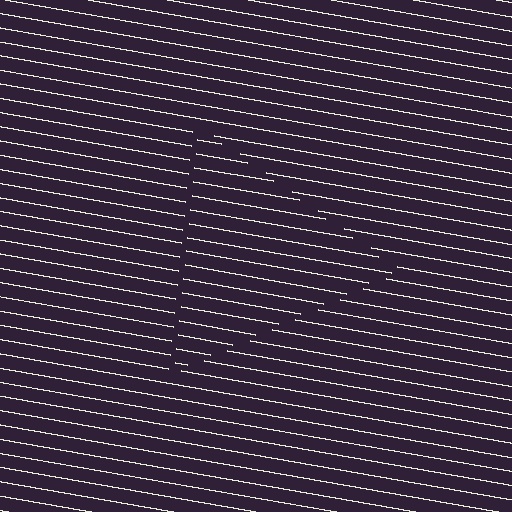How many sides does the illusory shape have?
3 sides — the line-ends trace a triangle.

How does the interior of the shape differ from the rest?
The interior of the shape contains the same grating, shifted by half a period — the contour is defined by the phase discontinuity where line-ends from the inner and outer gratings abut.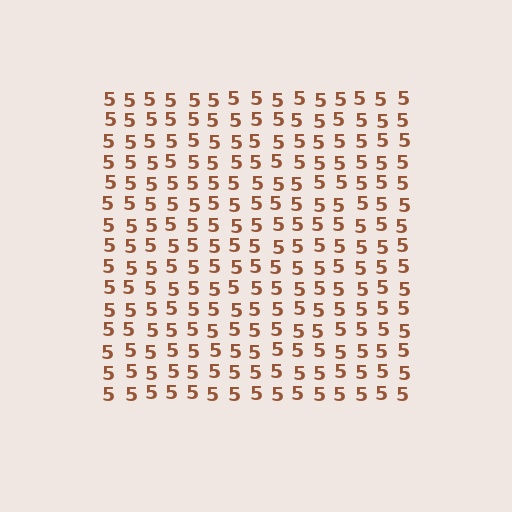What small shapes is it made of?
It is made of small digit 5's.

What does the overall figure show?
The overall figure shows a square.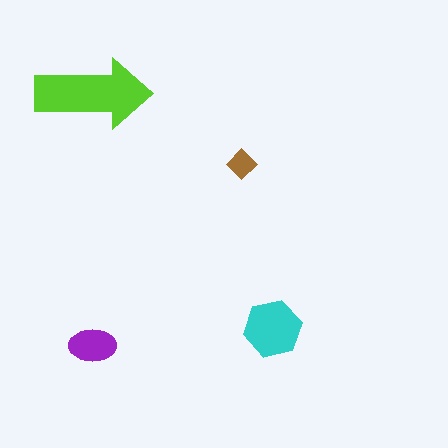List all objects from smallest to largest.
The brown diamond, the purple ellipse, the cyan hexagon, the lime arrow.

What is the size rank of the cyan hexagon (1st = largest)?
2nd.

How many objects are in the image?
There are 4 objects in the image.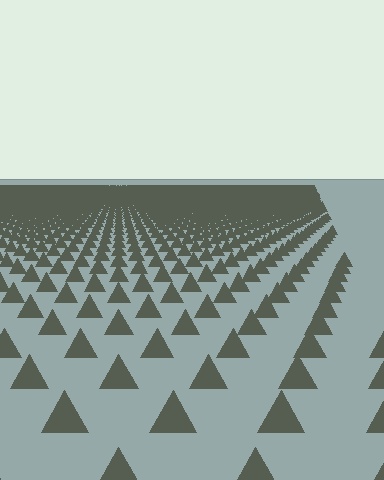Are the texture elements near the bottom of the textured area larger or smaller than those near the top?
Larger. Near the bottom, elements are closer to the viewer and appear at a bigger on-screen size.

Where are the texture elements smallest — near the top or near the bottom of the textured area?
Near the top.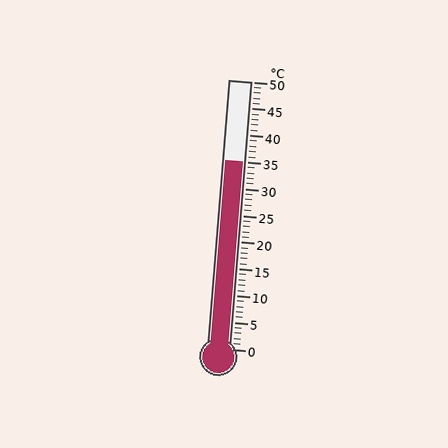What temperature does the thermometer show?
The thermometer shows approximately 35°C.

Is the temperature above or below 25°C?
The temperature is above 25°C.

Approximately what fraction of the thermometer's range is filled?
The thermometer is filled to approximately 70% of its range.